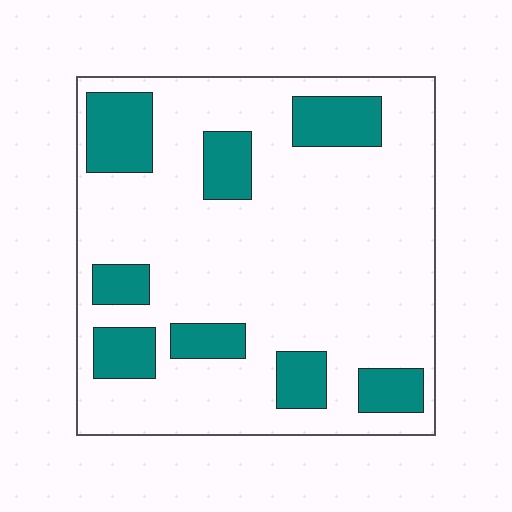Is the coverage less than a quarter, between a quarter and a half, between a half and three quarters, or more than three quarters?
Less than a quarter.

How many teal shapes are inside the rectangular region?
8.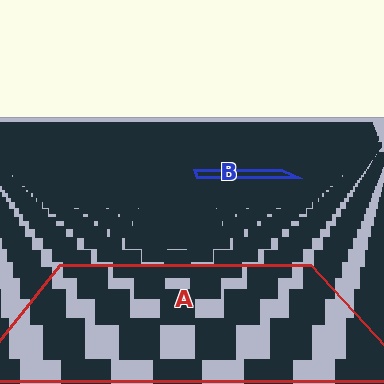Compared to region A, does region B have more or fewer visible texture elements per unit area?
Region B has more texture elements per unit area — they are packed more densely because it is farther away.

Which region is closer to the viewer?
Region A is closer. The texture elements there are larger and more spread out.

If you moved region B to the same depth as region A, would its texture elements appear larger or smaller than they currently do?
They would appear larger. At a closer depth, the same texture elements are projected at a bigger on-screen size.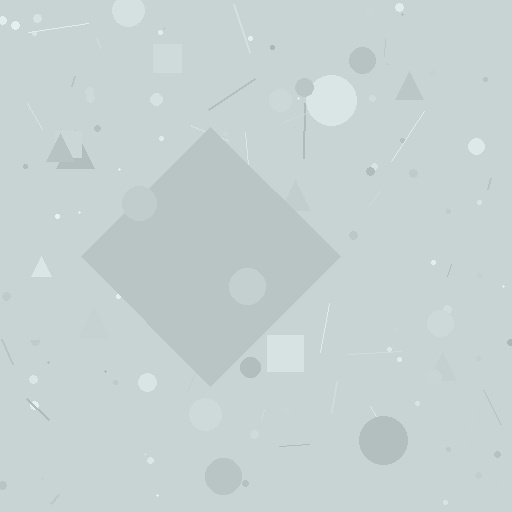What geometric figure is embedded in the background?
A diamond is embedded in the background.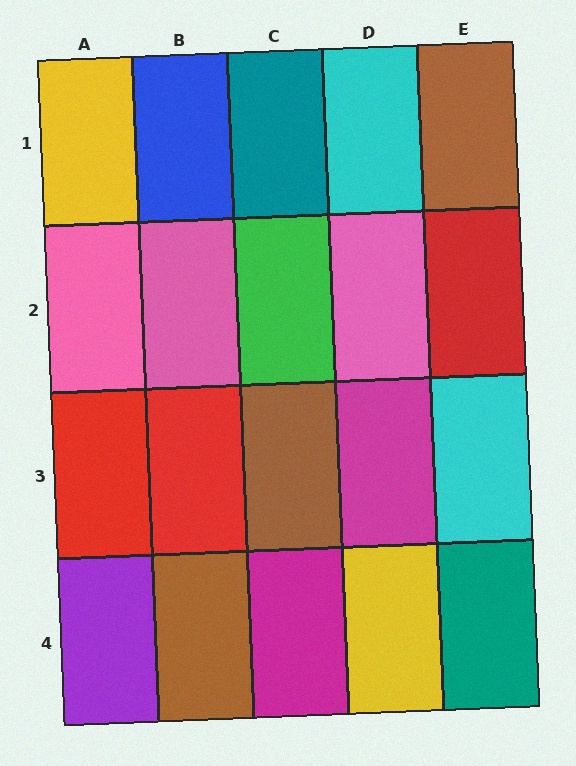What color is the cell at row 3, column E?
Cyan.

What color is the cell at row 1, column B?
Blue.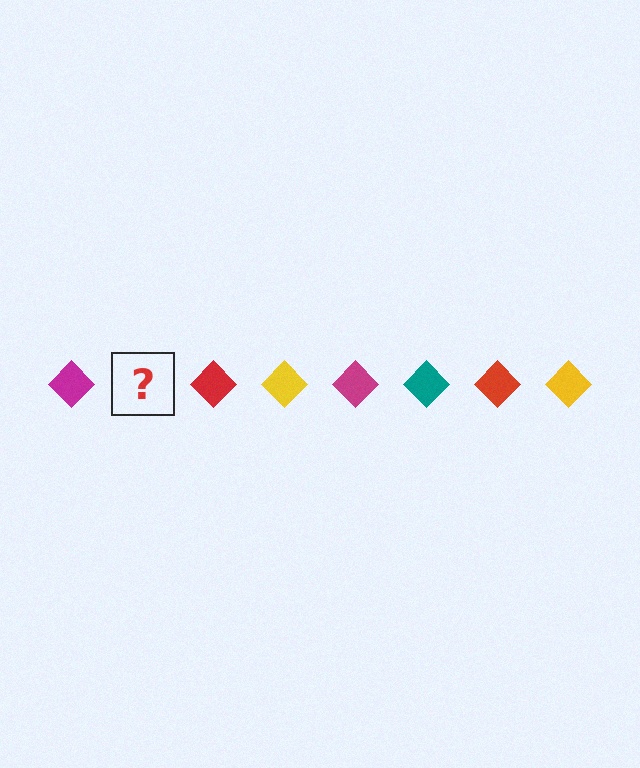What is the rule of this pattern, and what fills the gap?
The rule is that the pattern cycles through magenta, teal, red, yellow diamonds. The gap should be filled with a teal diamond.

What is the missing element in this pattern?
The missing element is a teal diamond.